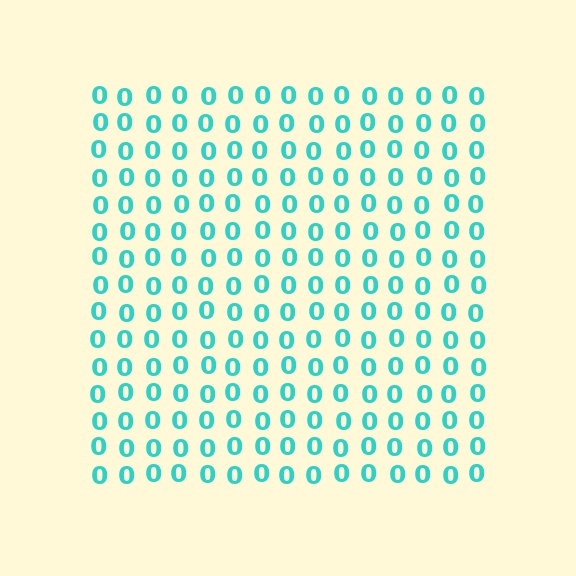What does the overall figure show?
The overall figure shows a square.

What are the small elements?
The small elements are digit 0's.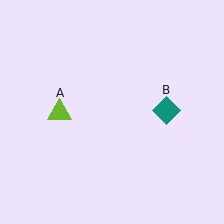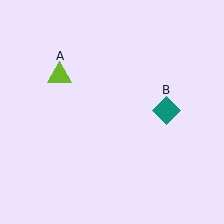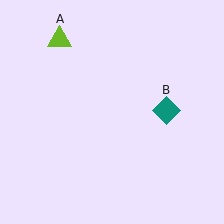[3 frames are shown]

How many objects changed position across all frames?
1 object changed position: lime triangle (object A).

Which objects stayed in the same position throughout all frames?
Teal diamond (object B) remained stationary.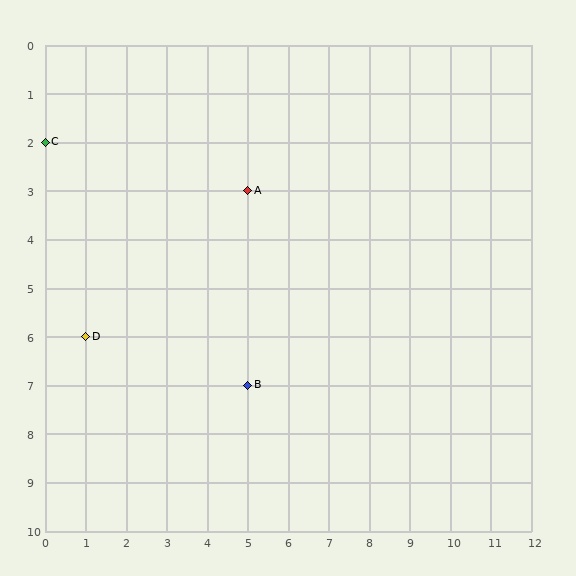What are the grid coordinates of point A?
Point A is at grid coordinates (5, 3).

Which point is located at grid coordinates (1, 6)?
Point D is at (1, 6).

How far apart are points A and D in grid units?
Points A and D are 4 columns and 3 rows apart (about 5.0 grid units diagonally).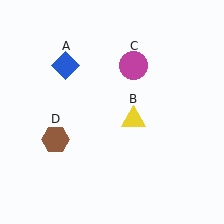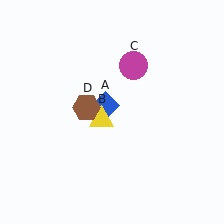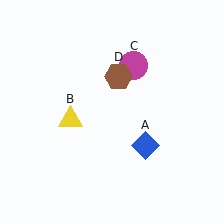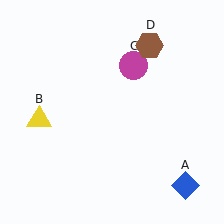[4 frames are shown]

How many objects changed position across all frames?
3 objects changed position: blue diamond (object A), yellow triangle (object B), brown hexagon (object D).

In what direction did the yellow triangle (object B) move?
The yellow triangle (object B) moved left.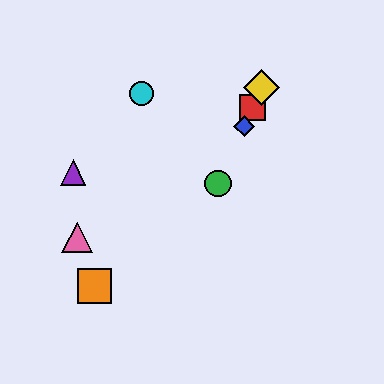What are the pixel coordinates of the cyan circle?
The cyan circle is at (141, 94).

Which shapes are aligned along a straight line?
The red square, the blue diamond, the green circle, the yellow diamond are aligned along a straight line.